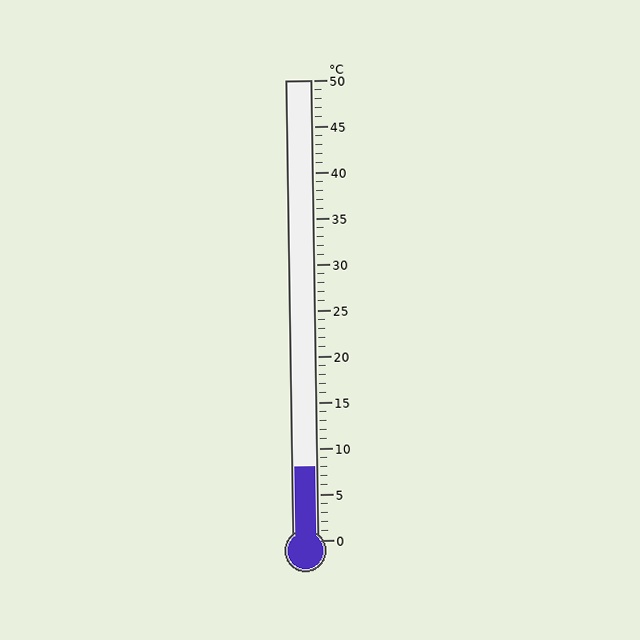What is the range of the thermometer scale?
The thermometer scale ranges from 0°C to 50°C.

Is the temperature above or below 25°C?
The temperature is below 25°C.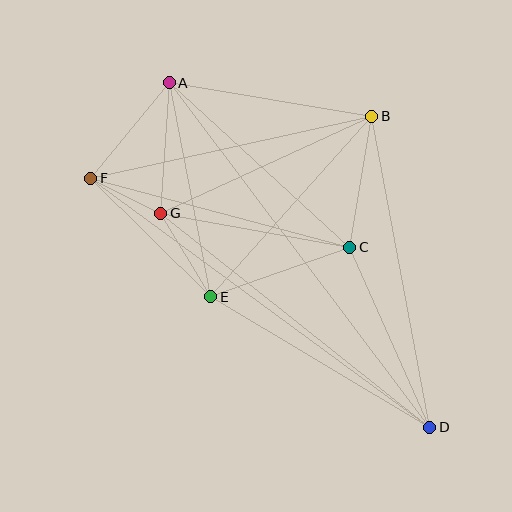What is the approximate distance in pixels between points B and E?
The distance between B and E is approximately 242 pixels.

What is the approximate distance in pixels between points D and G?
The distance between D and G is approximately 343 pixels.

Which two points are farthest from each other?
Points A and D are farthest from each other.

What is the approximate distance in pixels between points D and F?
The distance between D and F is approximately 421 pixels.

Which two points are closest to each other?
Points F and G are closest to each other.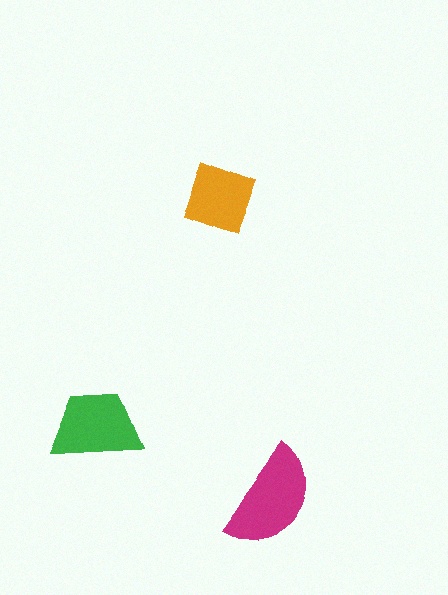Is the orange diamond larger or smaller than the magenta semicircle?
Smaller.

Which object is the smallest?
The orange diamond.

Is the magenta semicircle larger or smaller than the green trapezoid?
Larger.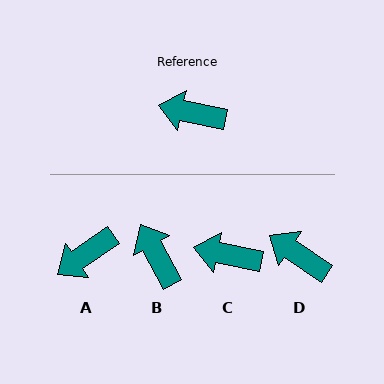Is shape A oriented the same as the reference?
No, it is off by about 47 degrees.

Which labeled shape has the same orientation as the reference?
C.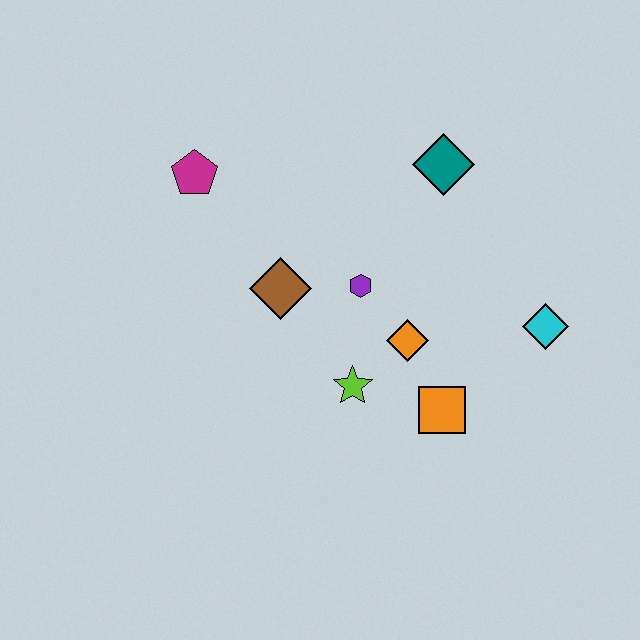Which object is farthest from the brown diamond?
The cyan diamond is farthest from the brown diamond.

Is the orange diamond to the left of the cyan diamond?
Yes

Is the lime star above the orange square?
Yes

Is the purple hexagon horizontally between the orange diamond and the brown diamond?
Yes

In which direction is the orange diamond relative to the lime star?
The orange diamond is to the right of the lime star.